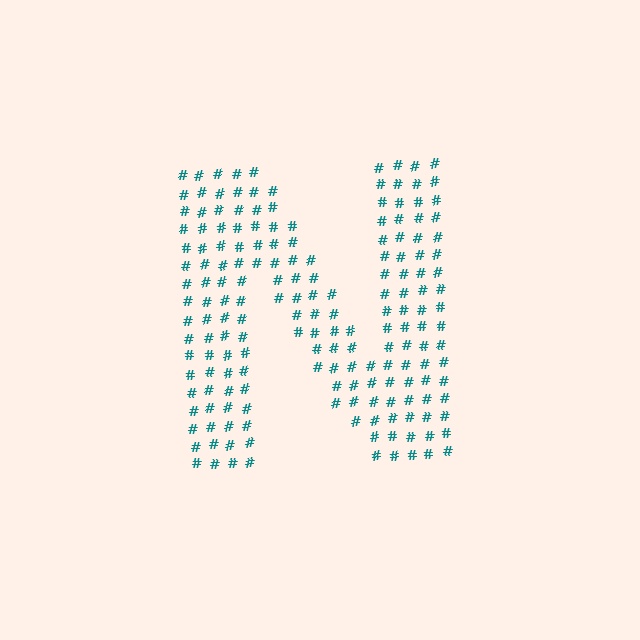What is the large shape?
The large shape is the letter N.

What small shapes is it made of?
It is made of small hash symbols.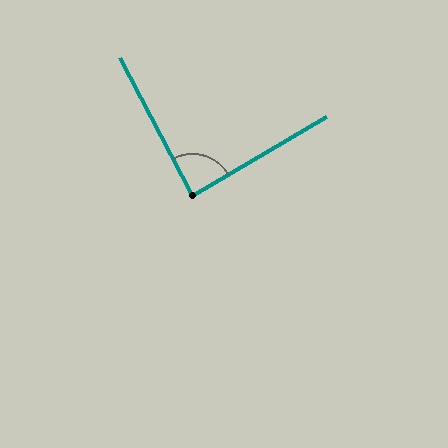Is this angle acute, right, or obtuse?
It is approximately a right angle.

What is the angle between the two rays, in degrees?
Approximately 87 degrees.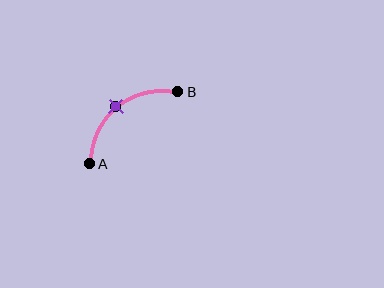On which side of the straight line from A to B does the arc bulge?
The arc bulges above and to the left of the straight line connecting A and B.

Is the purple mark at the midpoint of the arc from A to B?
Yes. The purple mark lies on the arc at equal arc-length from both A and B — it is the arc midpoint.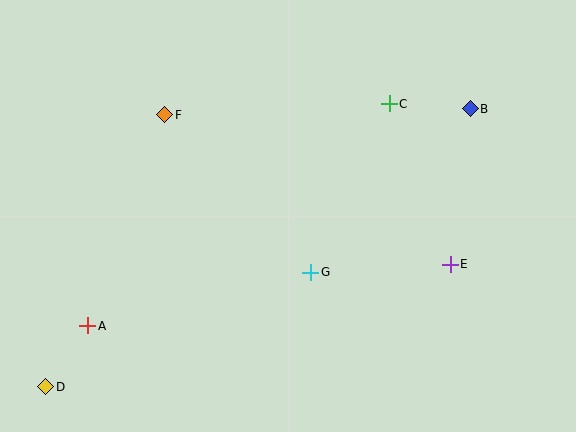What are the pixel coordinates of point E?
Point E is at (450, 264).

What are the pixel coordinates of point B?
Point B is at (470, 109).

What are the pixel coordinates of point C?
Point C is at (389, 104).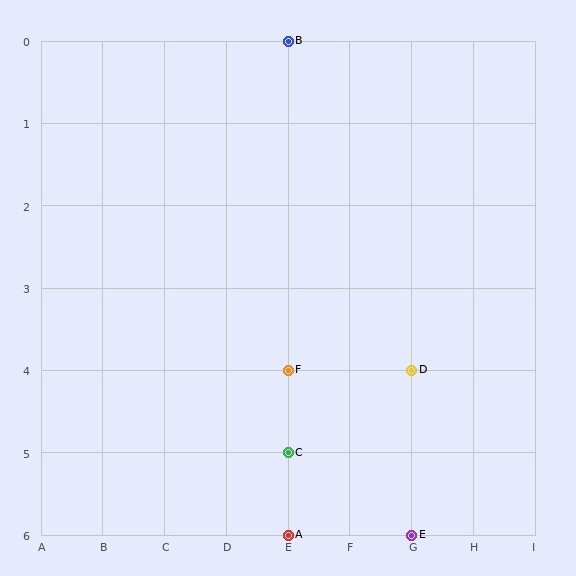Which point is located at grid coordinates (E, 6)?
Point A is at (E, 6).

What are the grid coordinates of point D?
Point D is at grid coordinates (G, 4).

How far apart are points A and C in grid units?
Points A and C are 1 row apart.